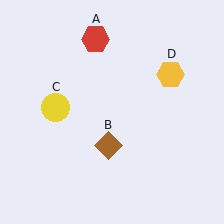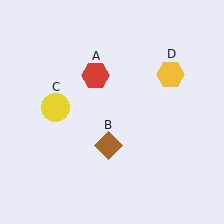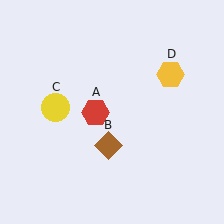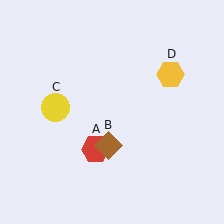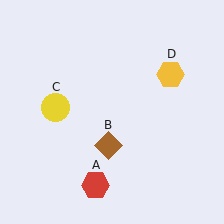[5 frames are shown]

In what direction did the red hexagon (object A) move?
The red hexagon (object A) moved down.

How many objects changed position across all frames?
1 object changed position: red hexagon (object A).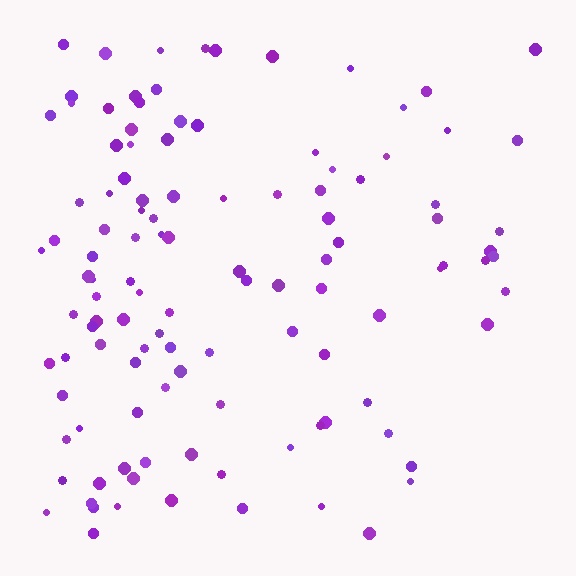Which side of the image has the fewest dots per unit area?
The right.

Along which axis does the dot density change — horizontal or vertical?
Horizontal.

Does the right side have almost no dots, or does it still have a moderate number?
Still a moderate number, just noticeably fewer than the left.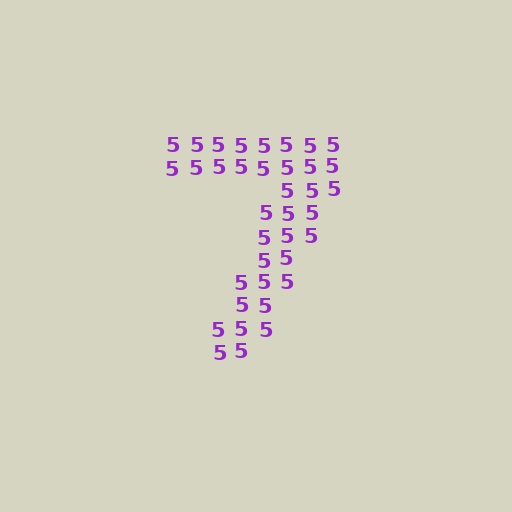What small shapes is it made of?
It is made of small digit 5's.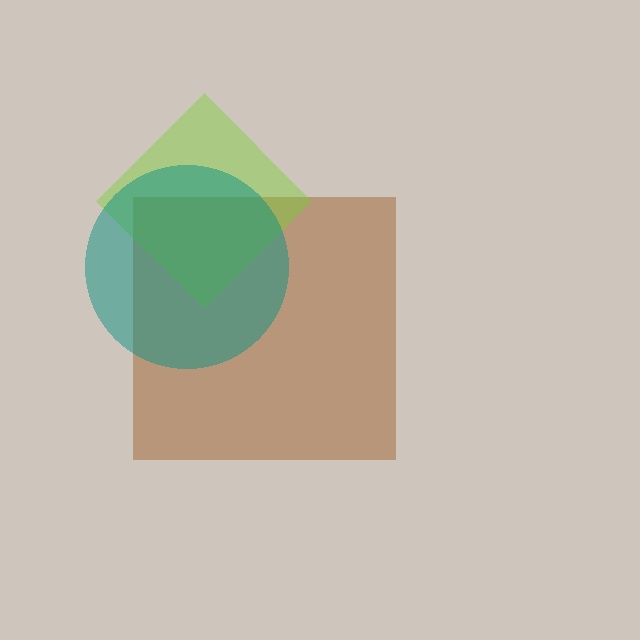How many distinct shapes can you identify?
There are 3 distinct shapes: a brown square, a lime diamond, a teal circle.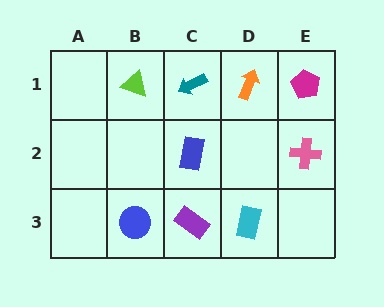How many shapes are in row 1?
4 shapes.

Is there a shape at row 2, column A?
No, that cell is empty.